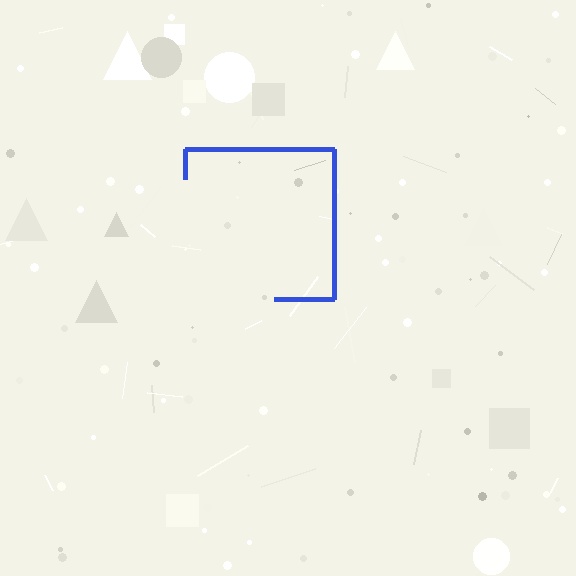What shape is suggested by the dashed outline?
The dashed outline suggests a square.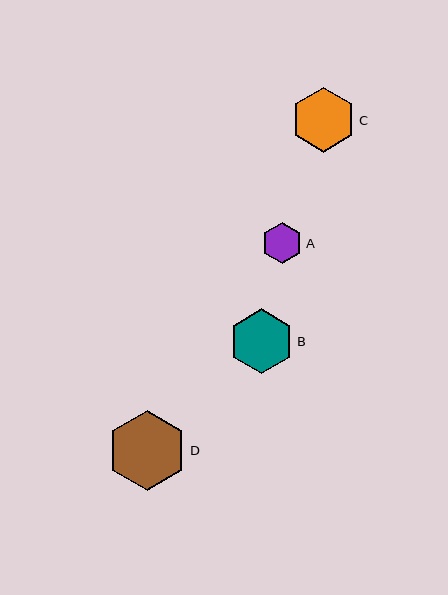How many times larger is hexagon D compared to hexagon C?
Hexagon D is approximately 1.2 times the size of hexagon C.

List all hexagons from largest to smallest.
From largest to smallest: D, B, C, A.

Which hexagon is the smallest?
Hexagon A is the smallest with a size of approximately 41 pixels.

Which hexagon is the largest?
Hexagon D is the largest with a size of approximately 80 pixels.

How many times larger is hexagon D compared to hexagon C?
Hexagon D is approximately 1.2 times the size of hexagon C.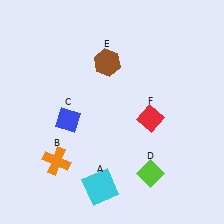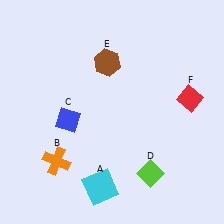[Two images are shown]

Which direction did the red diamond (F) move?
The red diamond (F) moved right.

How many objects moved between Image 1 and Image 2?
1 object moved between the two images.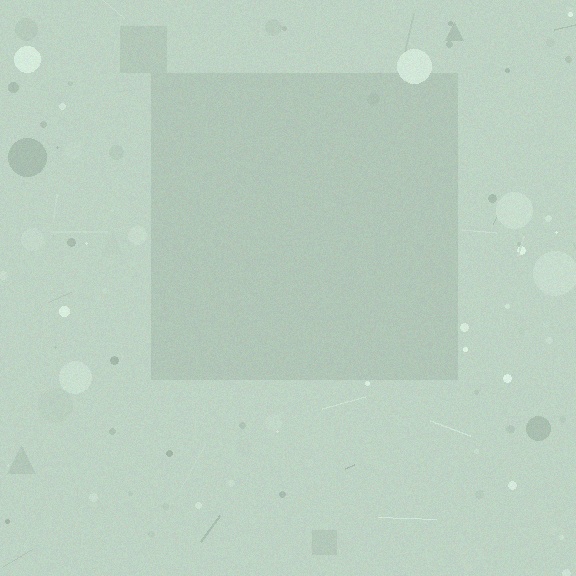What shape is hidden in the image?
A square is hidden in the image.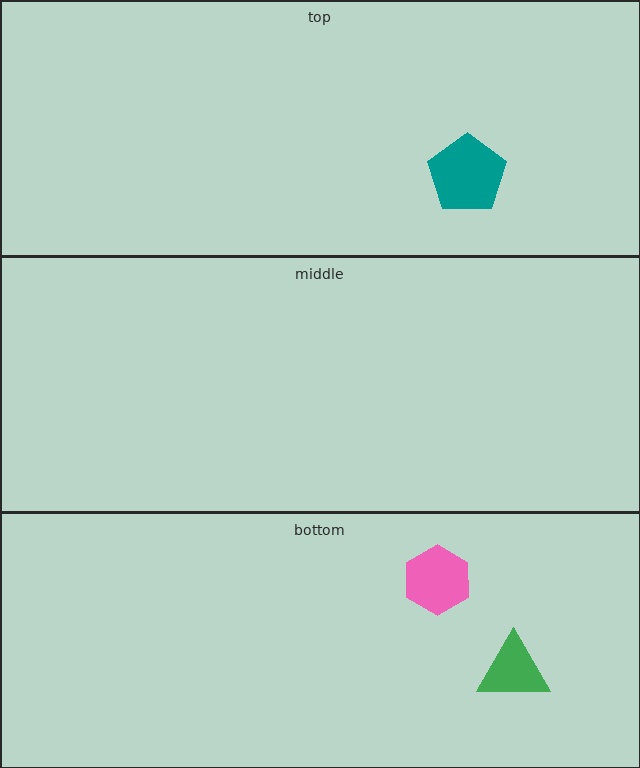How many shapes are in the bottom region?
2.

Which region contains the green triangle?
The bottom region.